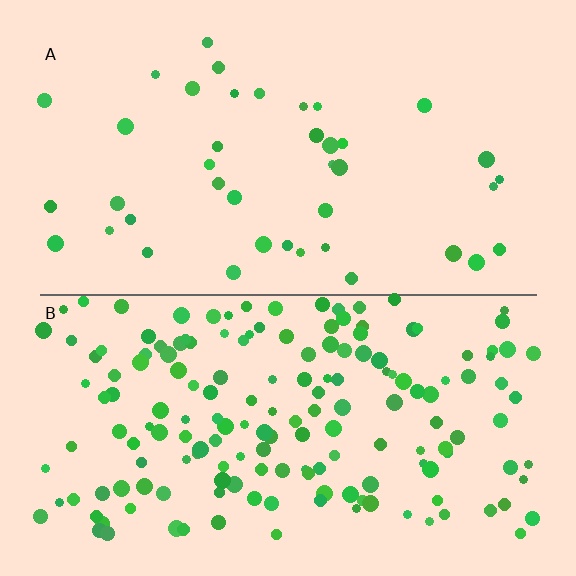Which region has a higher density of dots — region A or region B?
B (the bottom).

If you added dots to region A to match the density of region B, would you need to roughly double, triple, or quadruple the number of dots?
Approximately quadruple.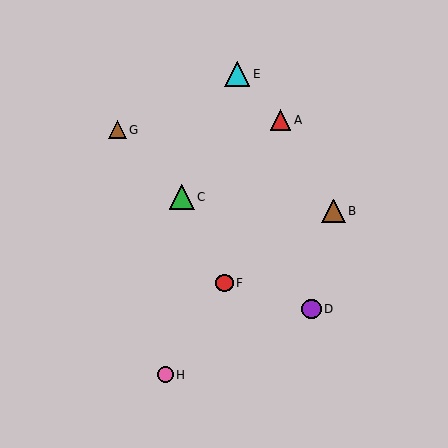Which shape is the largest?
The cyan triangle (labeled E) is the largest.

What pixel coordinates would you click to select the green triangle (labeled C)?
Click at (182, 197) to select the green triangle C.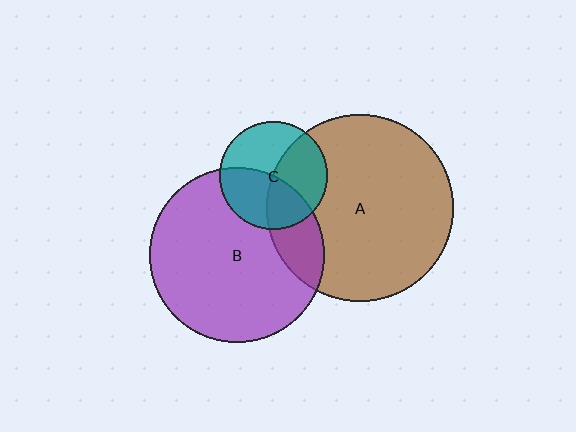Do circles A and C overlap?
Yes.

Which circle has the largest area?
Circle A (brown).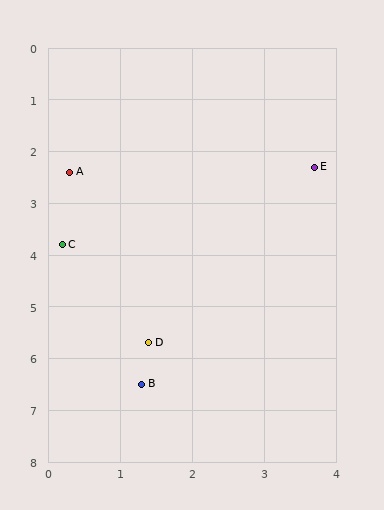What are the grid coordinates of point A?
Point A is at approximately (0.3, 2.4).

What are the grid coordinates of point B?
Point B is at approximately (1.3, 6.5).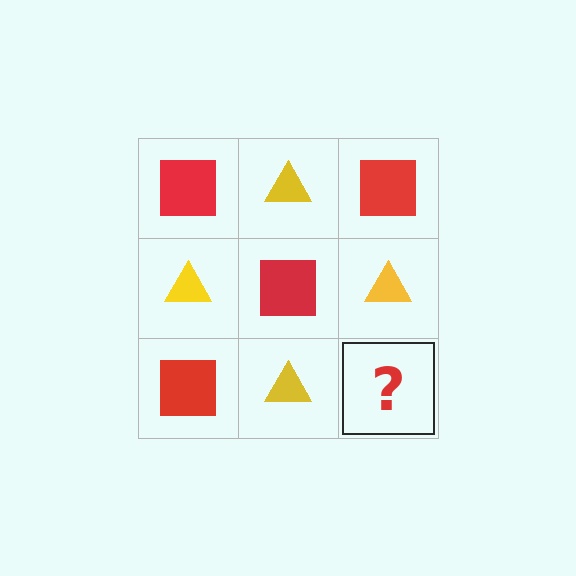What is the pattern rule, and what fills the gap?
The rule is that it alternates red square and yellow triangle in a checkerboard pattern. The gap should be filled with a red square.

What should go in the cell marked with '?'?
The missing cell should contain a red square.